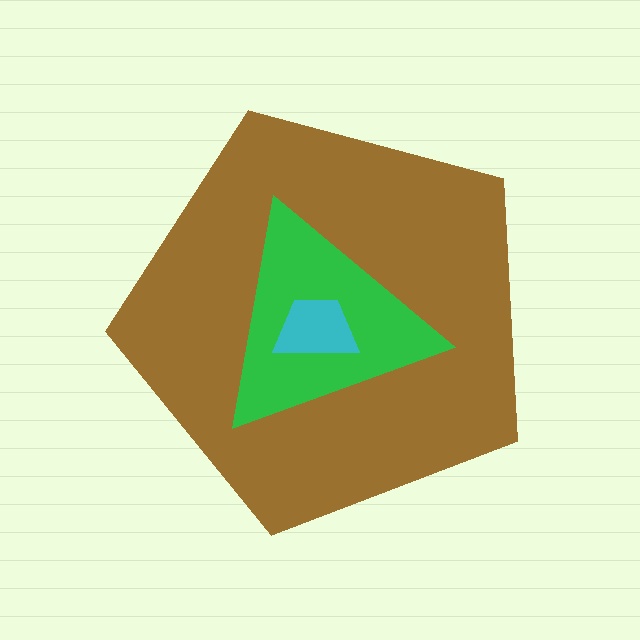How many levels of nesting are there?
3.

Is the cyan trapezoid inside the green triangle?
Yes.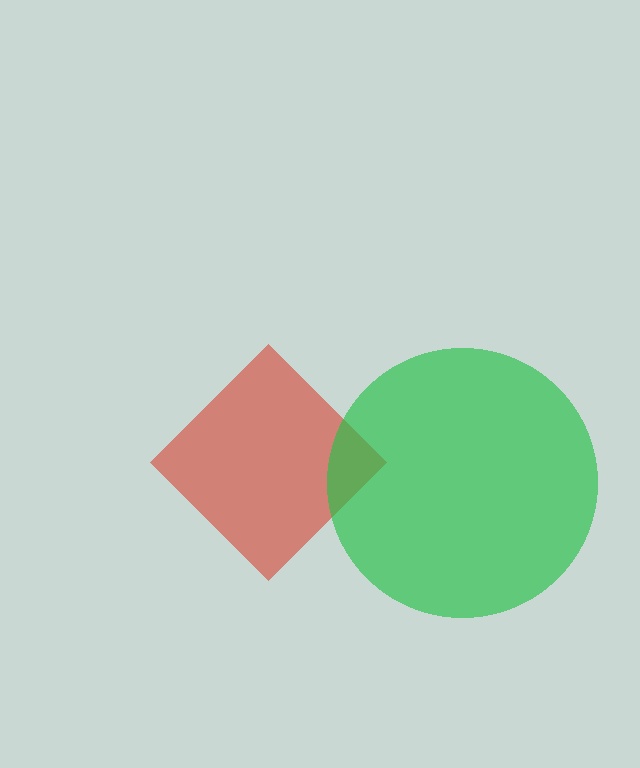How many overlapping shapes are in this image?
There are 2 overlapping shapes in the image.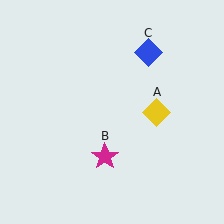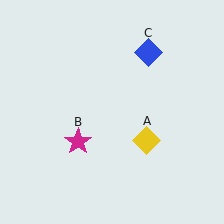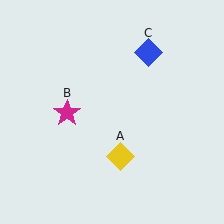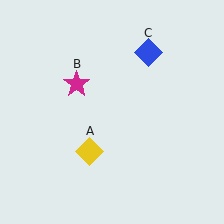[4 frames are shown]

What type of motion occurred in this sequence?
The yellow diamond (object A), magenta star (object B) rotated clockwise around the center of the scene.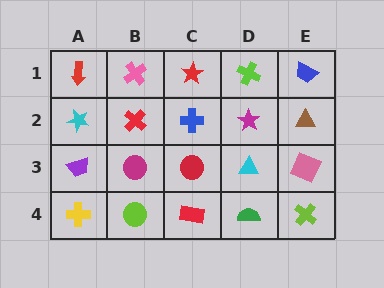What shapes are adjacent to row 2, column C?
A red star (row 1, column C), a red circle (row 3, column C), a red cross (row 2, column B), a magenta star (row 2, column D).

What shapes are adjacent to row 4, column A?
A purple trapezoid (row 3, column A), a lime circle (row 4, column B).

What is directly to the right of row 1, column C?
A lime cross.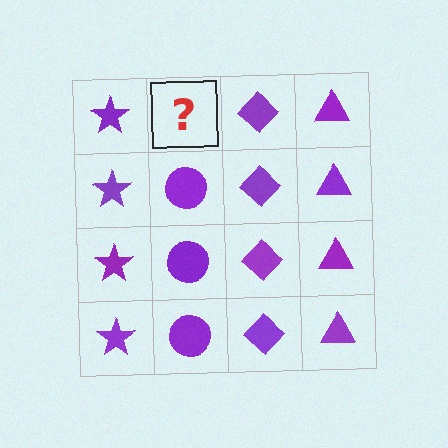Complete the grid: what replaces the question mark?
The question mark should be replaced with a purple circle.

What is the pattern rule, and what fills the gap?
The rule is that each column has a consistent shape. The gap should be filled with a purple circle.